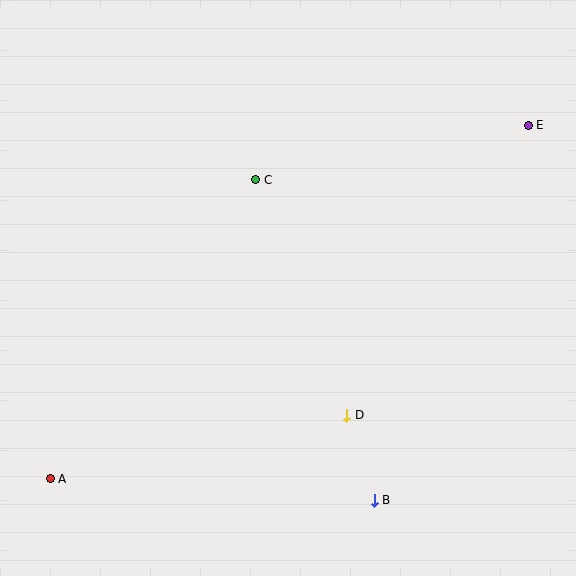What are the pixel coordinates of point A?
Point A is at (50, 479).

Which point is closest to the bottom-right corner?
Point B is closest to the bottom-right corner.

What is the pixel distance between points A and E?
The distance between A and E is 594 pixels.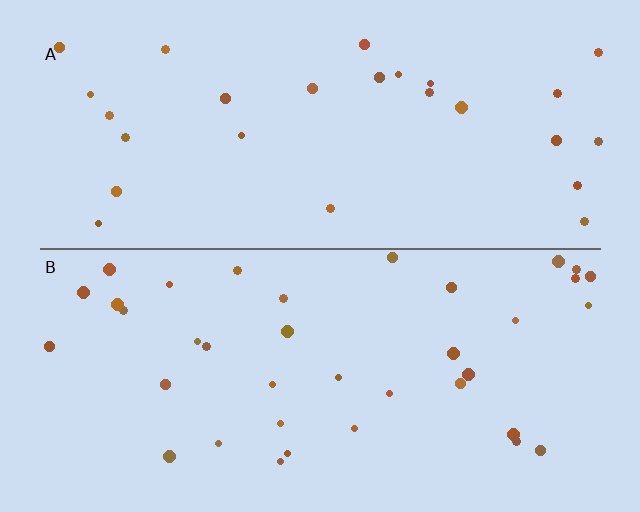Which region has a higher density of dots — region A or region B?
B (the bottom).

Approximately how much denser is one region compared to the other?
Approximately 1.4× — region B over region A.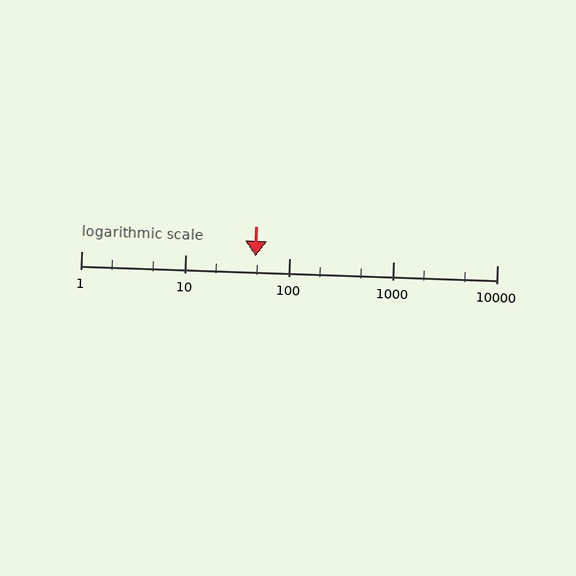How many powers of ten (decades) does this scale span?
The scale spans 4 decades, from 1 to 10000.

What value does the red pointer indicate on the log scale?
The pointer indicates approximately 48.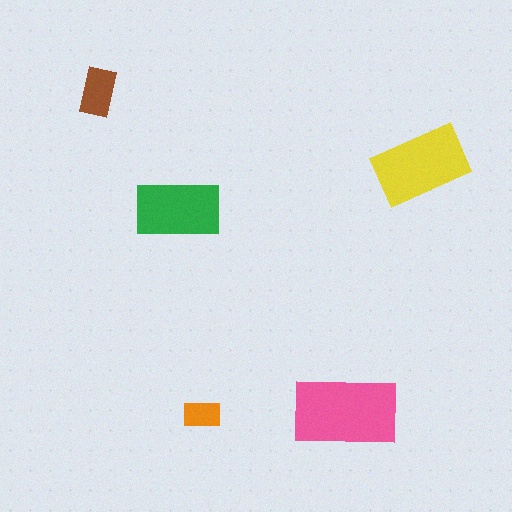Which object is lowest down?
The orange rectangle is bottommost.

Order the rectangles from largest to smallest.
the pink one, the yellow one, the green one, the brown one, the orange one.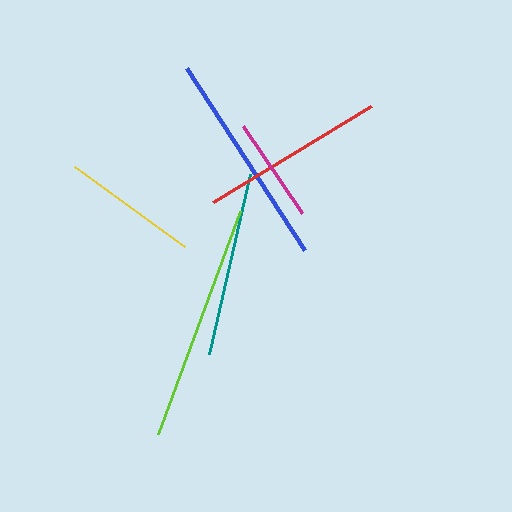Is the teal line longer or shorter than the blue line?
The blue line is longer than the teal line.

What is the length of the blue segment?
The blue segment is approximately 217 pixels long.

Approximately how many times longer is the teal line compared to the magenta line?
The teal line is approximately 1.8 times the length of the magenta line.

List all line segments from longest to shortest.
From longest to shortest: lime, blue, red, teal, yellow, magenta.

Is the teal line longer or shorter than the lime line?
The lime line is longer than the teal line.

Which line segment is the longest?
The lime line is the longest at approximately 238 pixels.